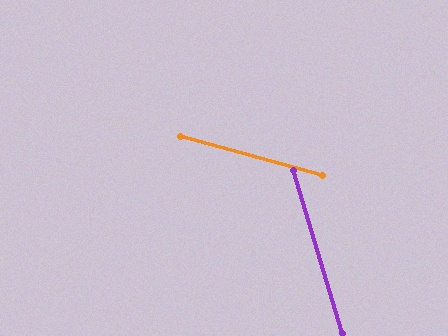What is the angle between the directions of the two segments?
Approximately 58 degrees.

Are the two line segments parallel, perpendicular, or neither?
Neither parallel nor perpendicular — they differ by about 58°.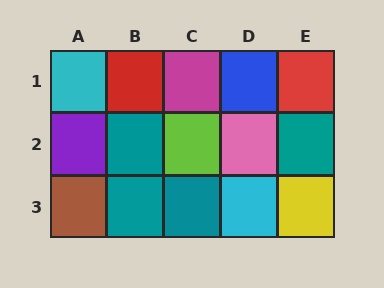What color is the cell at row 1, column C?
Magenta.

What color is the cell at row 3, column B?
Teal.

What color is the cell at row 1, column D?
Blue.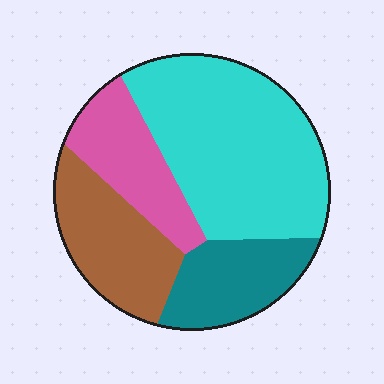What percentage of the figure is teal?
Teal covers roughly 15% of the figure.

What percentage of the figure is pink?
Pink takes up between a sixth and a third of the figure.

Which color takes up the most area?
Cyan, at roughly 45%.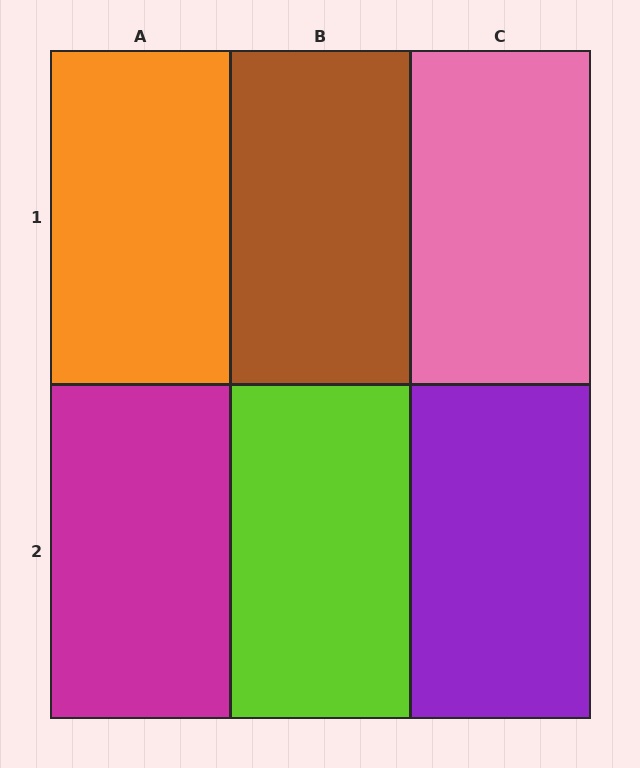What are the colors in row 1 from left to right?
Orange, brown, pink.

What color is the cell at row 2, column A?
Magenta.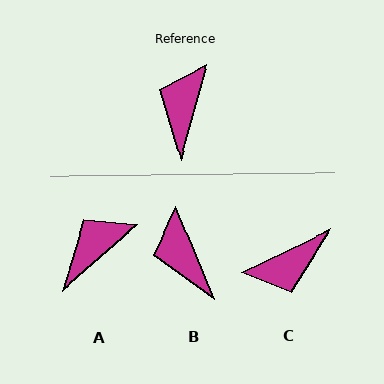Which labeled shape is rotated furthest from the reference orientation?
C, about 131 degrees away.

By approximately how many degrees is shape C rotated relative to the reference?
Approximately 131 degrees counter-clockwise.